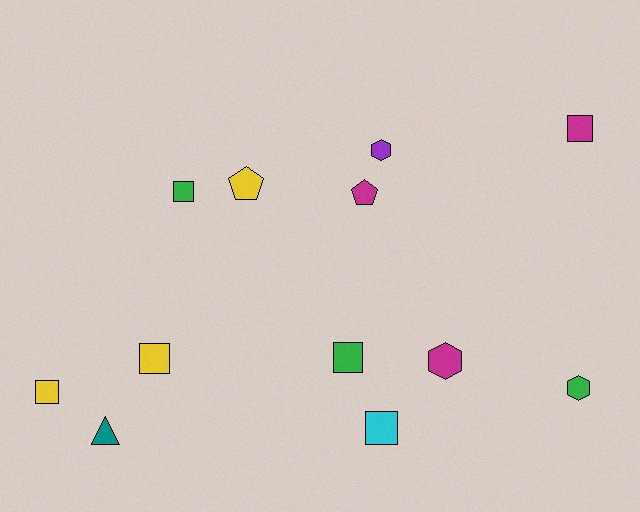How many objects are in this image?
There are 12 objects.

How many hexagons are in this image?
There are 3 hexagons.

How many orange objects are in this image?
There are no orange objects.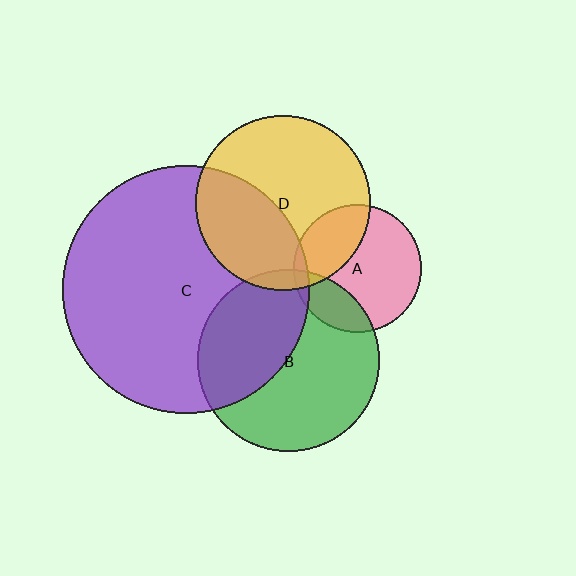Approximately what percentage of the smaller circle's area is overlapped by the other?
Approximately 5%.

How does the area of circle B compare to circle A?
Approximately 2.0 times.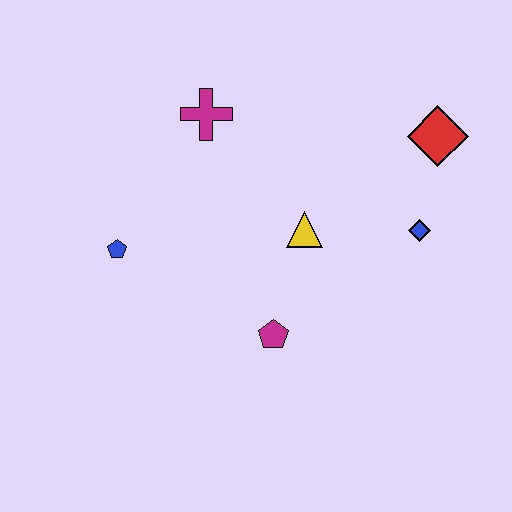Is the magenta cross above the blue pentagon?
Yes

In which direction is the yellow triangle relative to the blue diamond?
The yellow triangle is to the left of the blue diamond.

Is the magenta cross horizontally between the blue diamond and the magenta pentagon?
No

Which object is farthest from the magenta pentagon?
The red diamond is farthest from the magenta pentagon.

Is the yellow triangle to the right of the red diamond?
No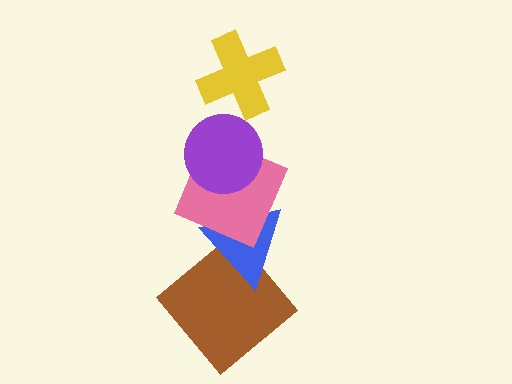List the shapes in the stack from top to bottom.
From top to bottom: the yellow cross, the purple circle, the pink square, the blue triangle, the brown diamond.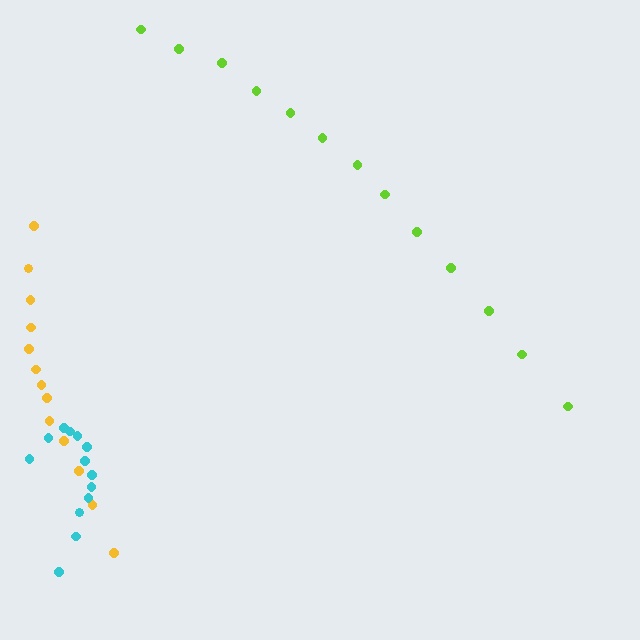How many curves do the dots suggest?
There are 3 distinct paths.